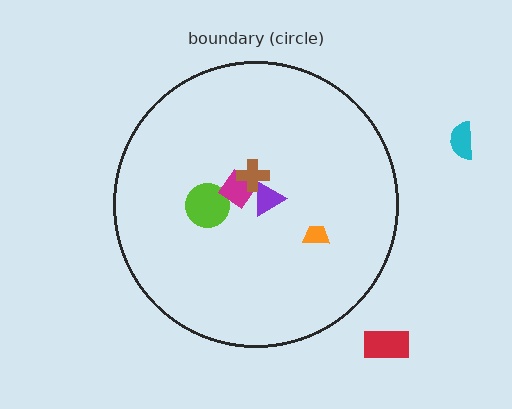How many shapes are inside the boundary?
5 inside, 2 outside.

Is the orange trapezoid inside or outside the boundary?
Inside.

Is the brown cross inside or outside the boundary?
Inside.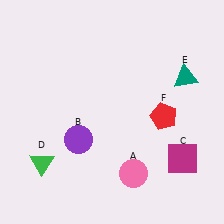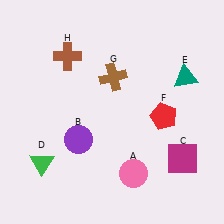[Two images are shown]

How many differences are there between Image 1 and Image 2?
There are 2 differences between the two images.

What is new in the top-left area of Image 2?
A brown cross (H) was added in the top-left area of Image 2.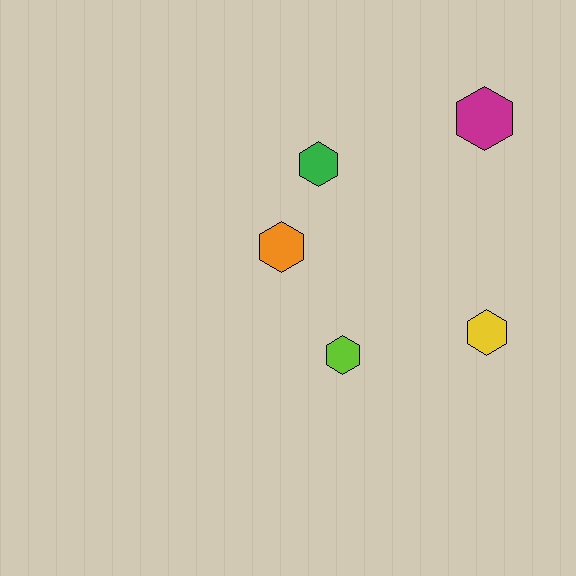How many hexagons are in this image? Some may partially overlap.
There are 5 hexagons.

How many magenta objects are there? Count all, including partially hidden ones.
There is 1 magenta object.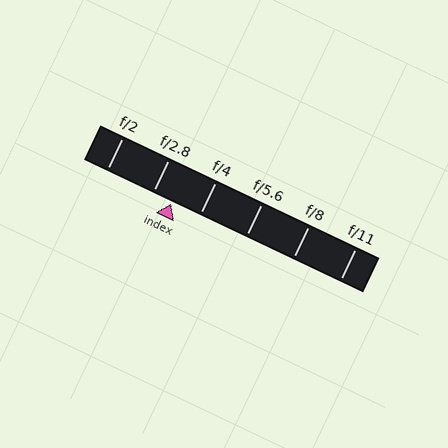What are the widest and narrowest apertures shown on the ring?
The widest aperture shown is f/2 and the narrowest is f/11.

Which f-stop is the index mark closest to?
The index mark is closest to f/2.8.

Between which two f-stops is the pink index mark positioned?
The index mark is between f/2.8 and f/4.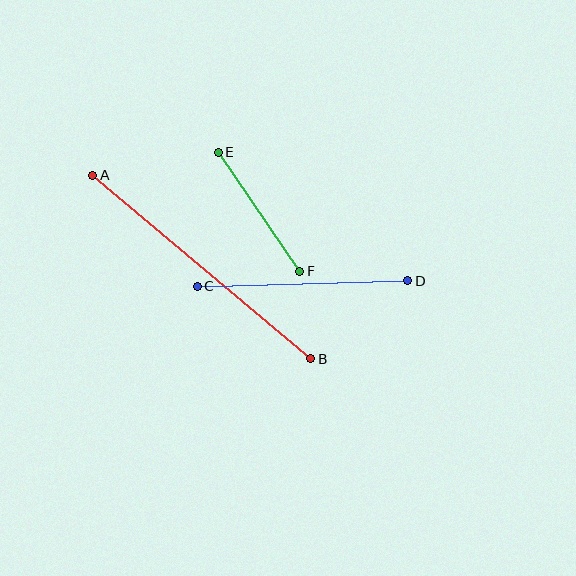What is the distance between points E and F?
The distance is approximately 144 pixels.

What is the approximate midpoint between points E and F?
The midpoint is at approximately (259, 212) pixels.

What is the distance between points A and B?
The distance is approximately 285 pixels.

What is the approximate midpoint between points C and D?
The midpoint is at approximately (303, 283) pixels.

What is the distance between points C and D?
The distance is approximately 211 pixels.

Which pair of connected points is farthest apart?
Points A and B are farthest apart.